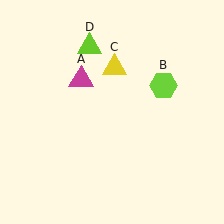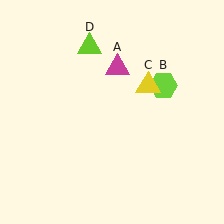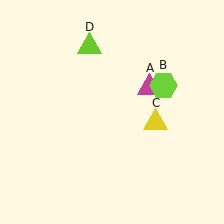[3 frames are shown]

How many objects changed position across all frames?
2 objects changed position: magenta triangle (object A), yellow triangle (object C).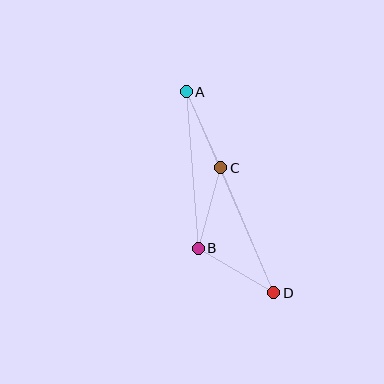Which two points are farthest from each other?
Points A and D are farthest from each other.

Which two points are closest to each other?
Points B and C are closest to each other.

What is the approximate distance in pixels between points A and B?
The distance between A and B is approximately 157 pixels.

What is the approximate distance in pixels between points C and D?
The distance between C and D is approximately 135 pixels.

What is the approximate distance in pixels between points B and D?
The distance between B and D is approximately 87 pixels.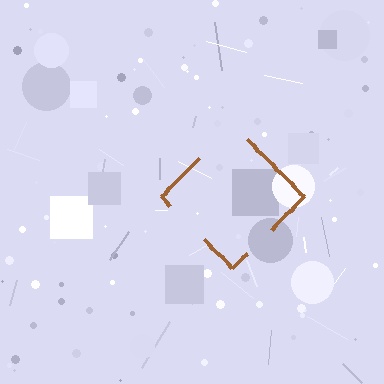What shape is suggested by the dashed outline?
The dashed outline suggests a diamond.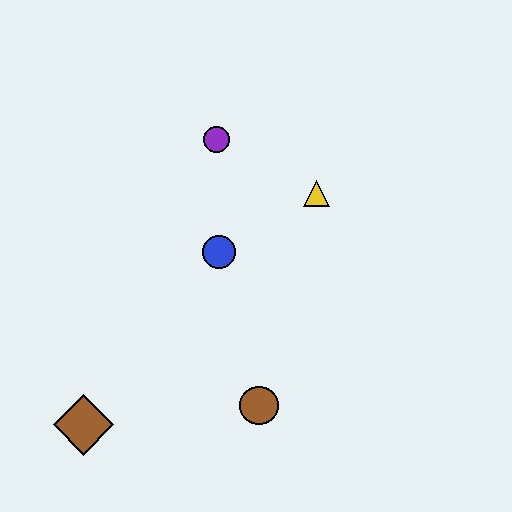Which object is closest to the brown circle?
The blue circle is closest to the brown circle.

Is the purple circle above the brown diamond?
Yes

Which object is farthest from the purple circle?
The brown diamond is farthest from the purple circle.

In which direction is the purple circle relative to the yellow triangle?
The purple circle is to the left of the yellow triangle.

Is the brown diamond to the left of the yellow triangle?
Yes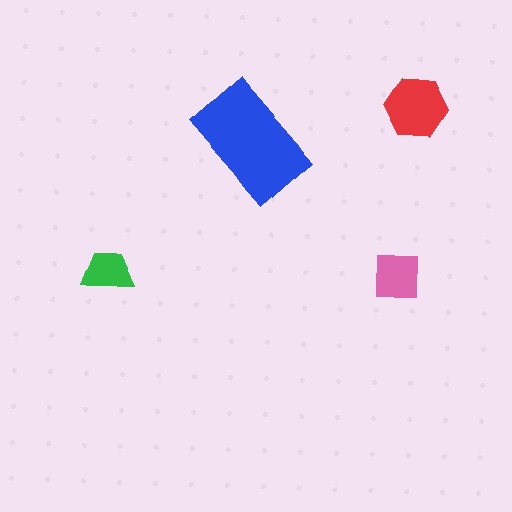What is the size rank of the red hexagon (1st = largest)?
2nd.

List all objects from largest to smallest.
The blue rectangle, the red hexagon, the pink square, the green trapezoid.